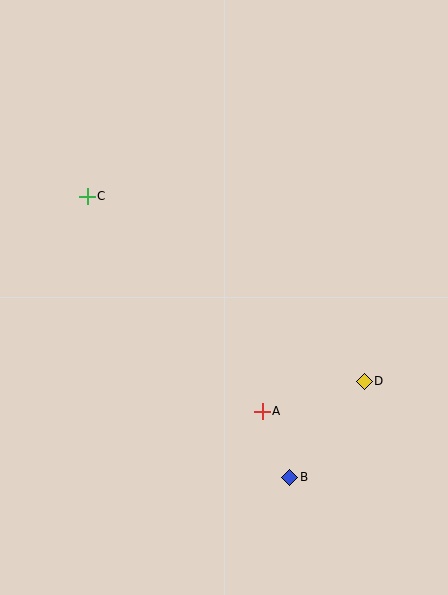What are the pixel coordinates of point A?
Point A is at (262, 411).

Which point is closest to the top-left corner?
Point C is closest to the top-left corner.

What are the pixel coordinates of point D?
Point D is at (364, 381).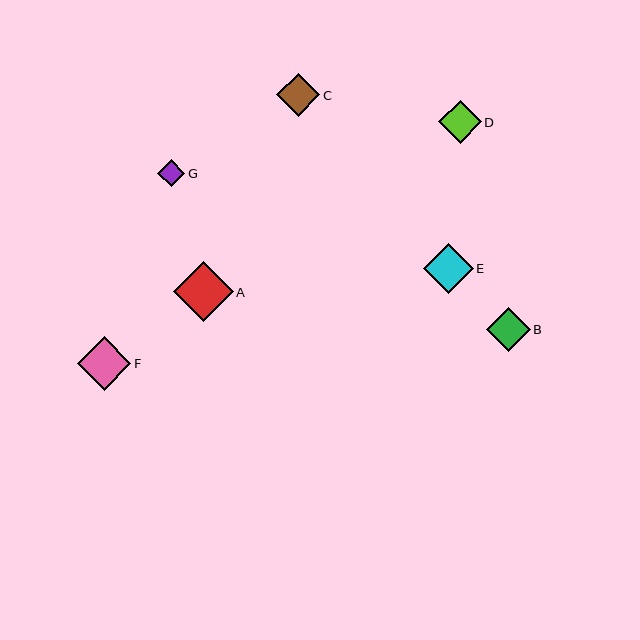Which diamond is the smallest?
Diamond G is the smallest with a size of approximately 27 pixels.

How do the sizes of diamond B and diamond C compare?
Diamond B and diamond C are approximately the same size.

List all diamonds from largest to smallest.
From largest to smallest: A, F, E, B, C, D, G.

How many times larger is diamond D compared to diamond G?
Diamond D is approximately 1.6 times the size of diamond G.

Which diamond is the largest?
Diamond A is the largest with a size of approximately 60 pixels.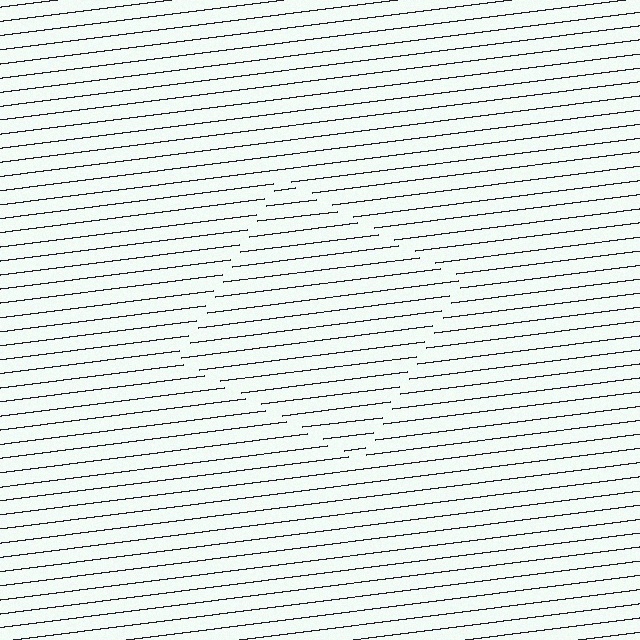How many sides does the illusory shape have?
4 sides — the line-ends trace a square.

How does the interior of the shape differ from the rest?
The interior of the shape contains the same grating, shifted by half a period — the contour is defined by the phase discontinuity where line-ends from the inner and outer gratings abut.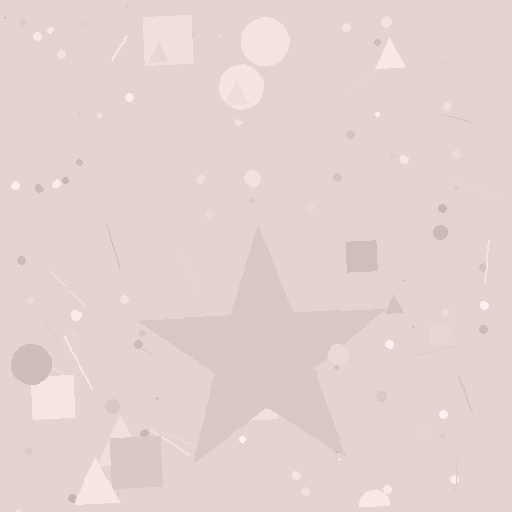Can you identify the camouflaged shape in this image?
The camouflaged shape is a star.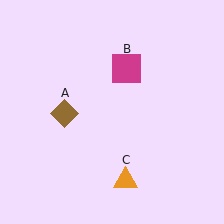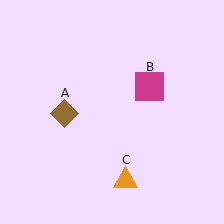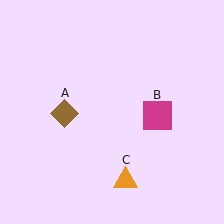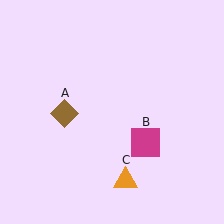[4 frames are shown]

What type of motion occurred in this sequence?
The magenta square (object B) rotated clockwise around the center of the scene.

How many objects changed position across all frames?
1 object changed position: magenta square (object B).